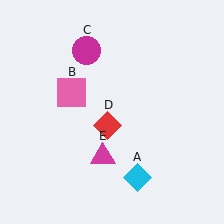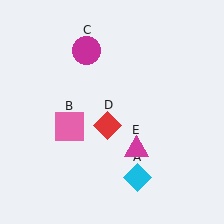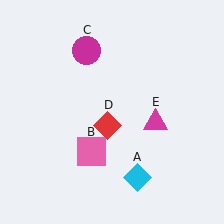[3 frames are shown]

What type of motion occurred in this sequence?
The pink square (object B), magenta triangle (object E) rotated counterclockwise around the center of the scene.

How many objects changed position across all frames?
2 objects changed position: pink square (object B), magenta triangle (object E).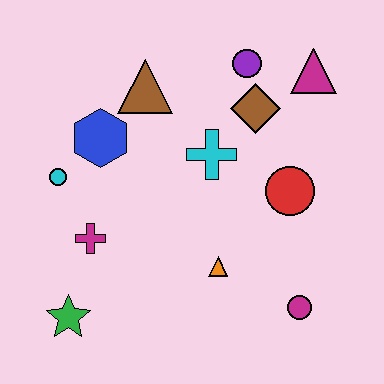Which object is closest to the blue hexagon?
The cyan circle is closest to the blue hexagon.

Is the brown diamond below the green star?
No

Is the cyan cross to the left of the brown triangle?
No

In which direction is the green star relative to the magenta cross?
The green star is below the magenta cross.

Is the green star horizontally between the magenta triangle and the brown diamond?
No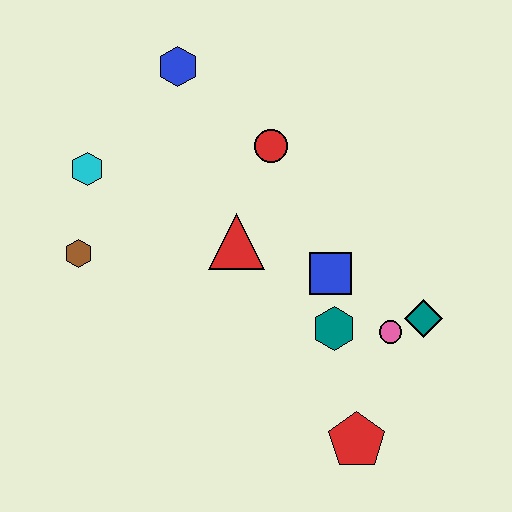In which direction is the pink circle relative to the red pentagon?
The pink circle is above the red pentagon.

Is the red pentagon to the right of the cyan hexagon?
Yes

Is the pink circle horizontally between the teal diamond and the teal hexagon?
Yes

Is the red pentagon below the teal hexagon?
Yes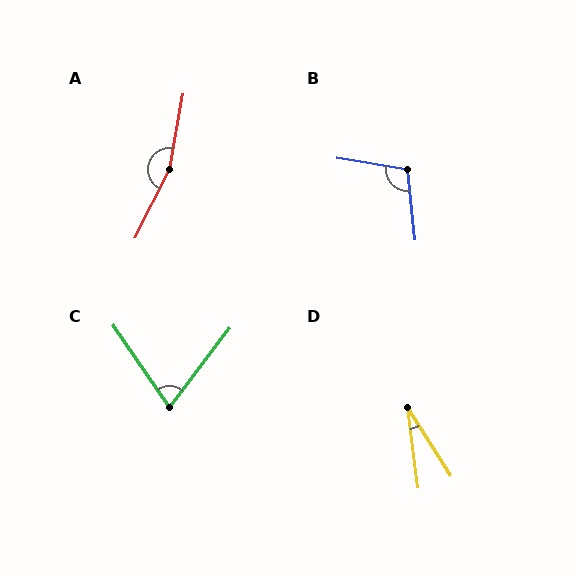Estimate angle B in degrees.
Approximately 106 degrees.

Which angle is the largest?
A, at approximately 164 degrees.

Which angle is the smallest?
D, at approximately 25 degrees.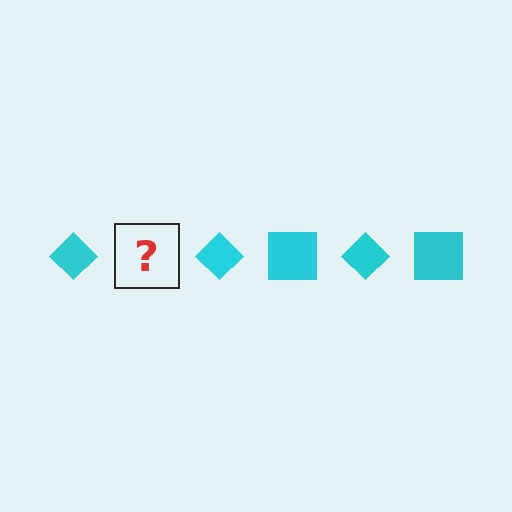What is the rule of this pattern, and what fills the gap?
The rule is that the pattern cycles through diamond, square shapes in cyan. The gap should be filled with a cyan square.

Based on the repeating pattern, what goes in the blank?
The blank should be a cyan square.